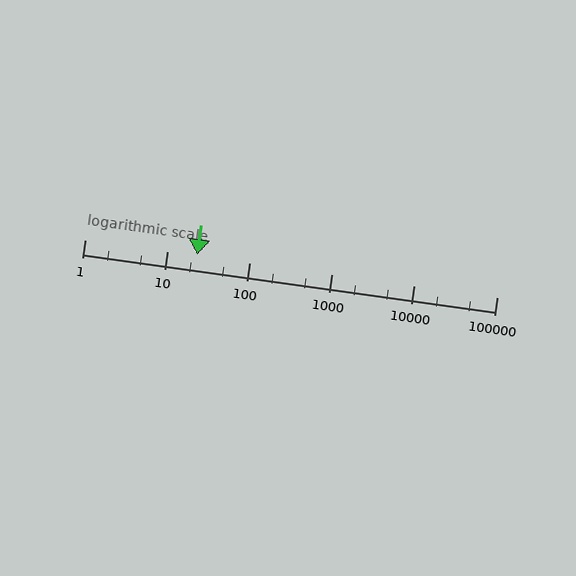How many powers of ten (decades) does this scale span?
The scale spans 5 decades, from 1 to 100000.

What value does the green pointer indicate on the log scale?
The pointer indicates approximately 23.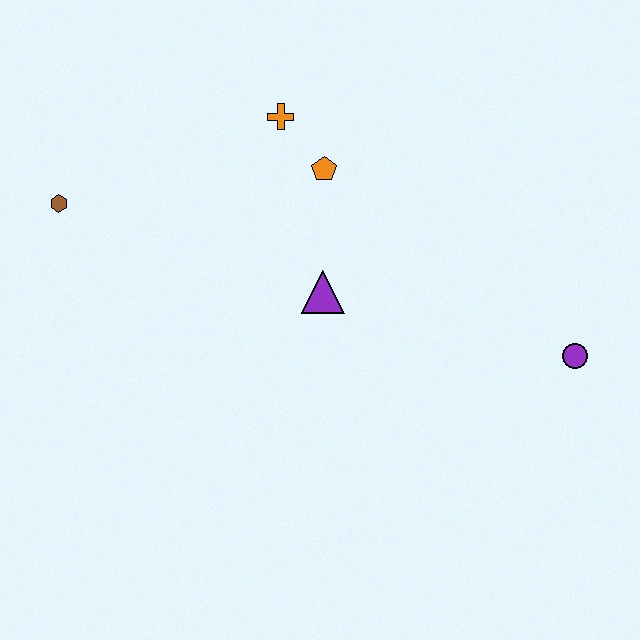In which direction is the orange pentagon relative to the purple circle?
The orange pentagon is to the left of the purple circle.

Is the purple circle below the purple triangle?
Yes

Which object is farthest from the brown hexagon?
The purple circle is farthest from the brown hexagon.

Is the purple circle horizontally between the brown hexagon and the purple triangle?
No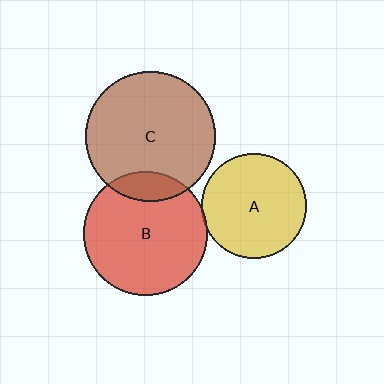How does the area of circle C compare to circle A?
Approximately 1.5 times.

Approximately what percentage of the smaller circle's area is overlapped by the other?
Approximately 15%.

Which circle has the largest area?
Circle C (brown).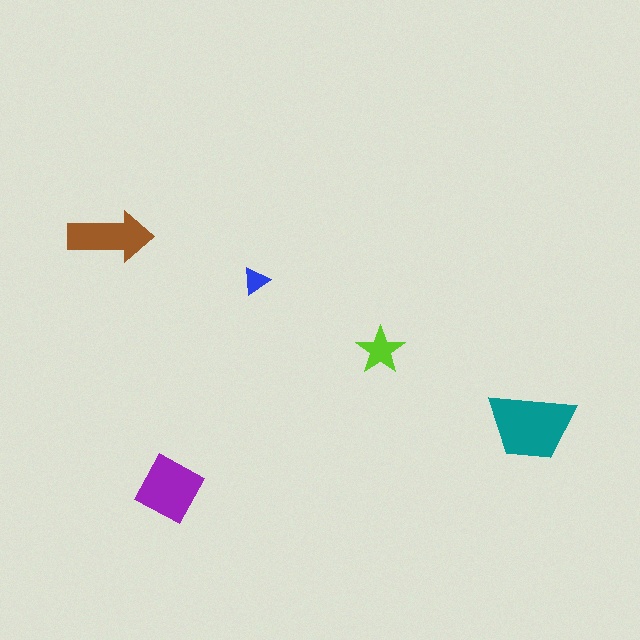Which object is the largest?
The teal trapezoid.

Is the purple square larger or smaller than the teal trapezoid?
Smaller.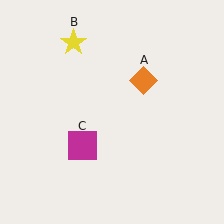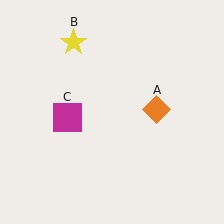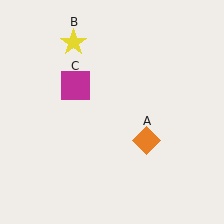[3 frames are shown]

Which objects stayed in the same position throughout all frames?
Yellow star (object B) remained stationary.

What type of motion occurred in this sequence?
The orange diamond (object A), magenta square (object C) rotated clockwise around the center of the scene.